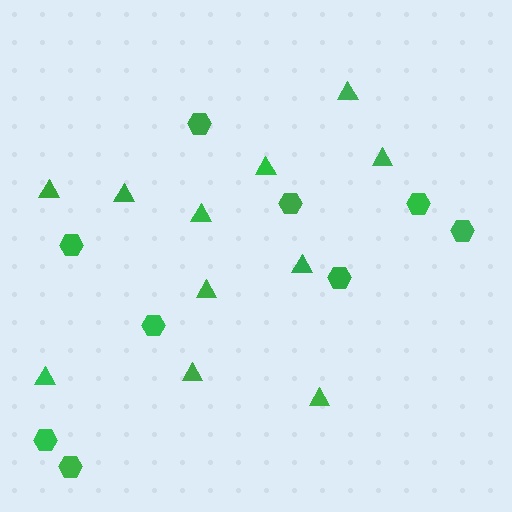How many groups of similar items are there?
There are 2 groups: one group of hexagons (9) and one group of triangles (11).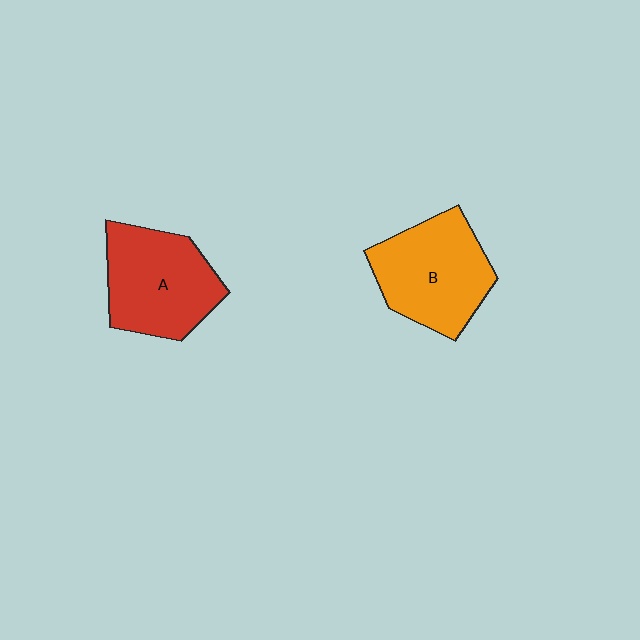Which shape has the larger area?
Shape B (orange).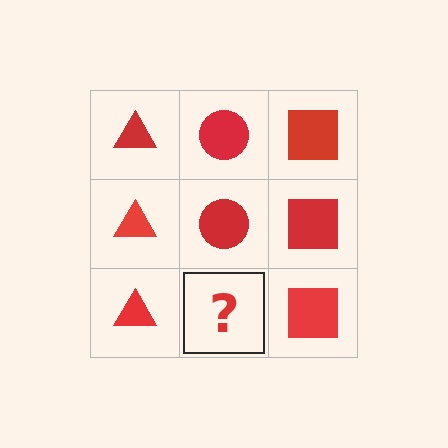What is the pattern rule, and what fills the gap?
The rule is that each column has a consistent shape. The gap should be filled with a red circle.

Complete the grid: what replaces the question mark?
The question mark should be replaced with a red circle.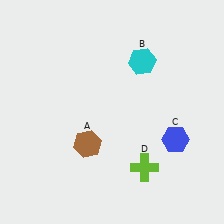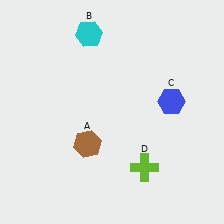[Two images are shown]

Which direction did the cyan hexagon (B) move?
The cyan hexagon (B) moved left.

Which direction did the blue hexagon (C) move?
The blue hexagon (C) moved up.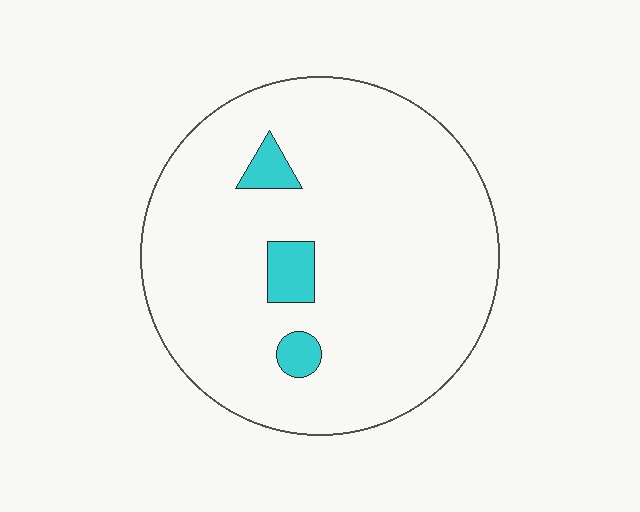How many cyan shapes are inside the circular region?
3.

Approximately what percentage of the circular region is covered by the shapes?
Approximately 5%.